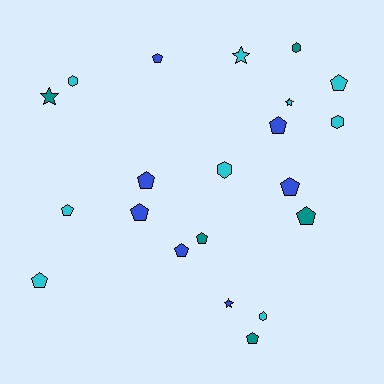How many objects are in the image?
There are 21 objects.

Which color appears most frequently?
Cyan, with 9 objects.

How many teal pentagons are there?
There are 3 teal pentagons.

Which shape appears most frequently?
Pentagon, with 12 objects.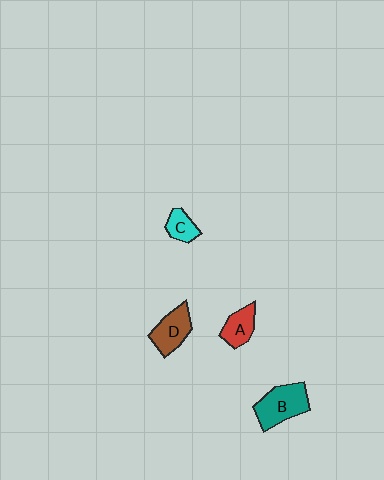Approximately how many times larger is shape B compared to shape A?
Approximately 1.6 times.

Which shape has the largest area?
Shape B (teal).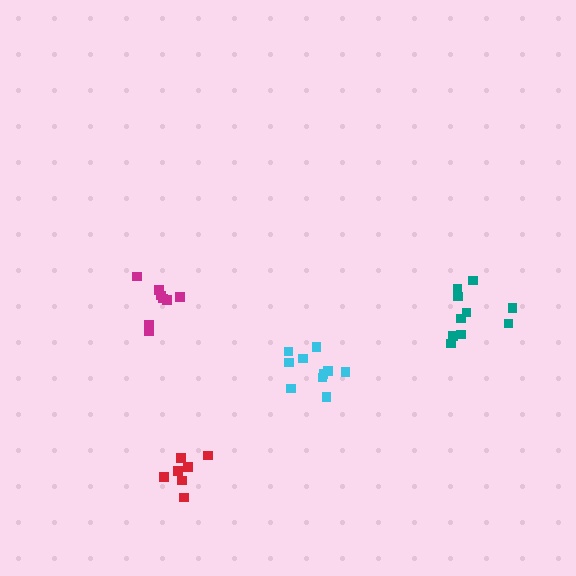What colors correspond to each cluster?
The clusters are colored: magenta, teal, cyan, red.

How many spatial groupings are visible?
There are 4 spatial groupings.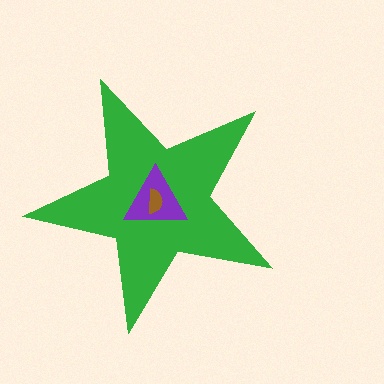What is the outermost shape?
The green star.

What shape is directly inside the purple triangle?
The brown semicircle.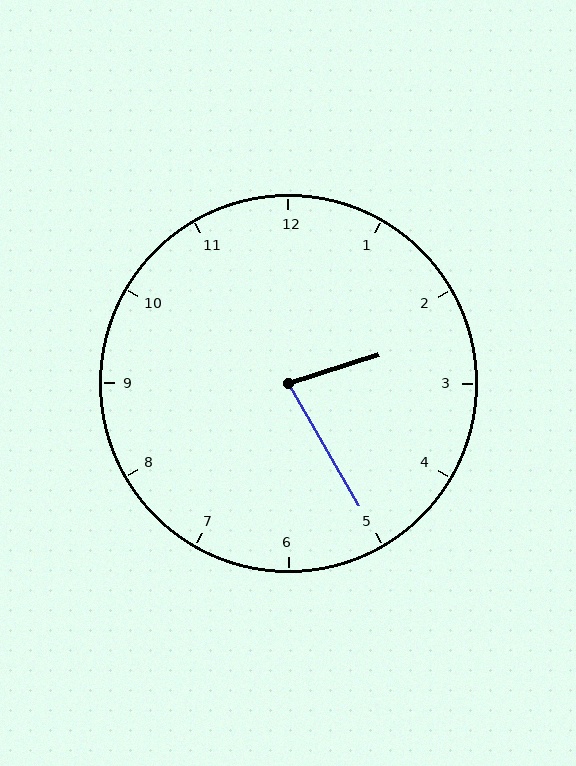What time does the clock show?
2:25.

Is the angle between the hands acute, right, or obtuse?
It is acute.